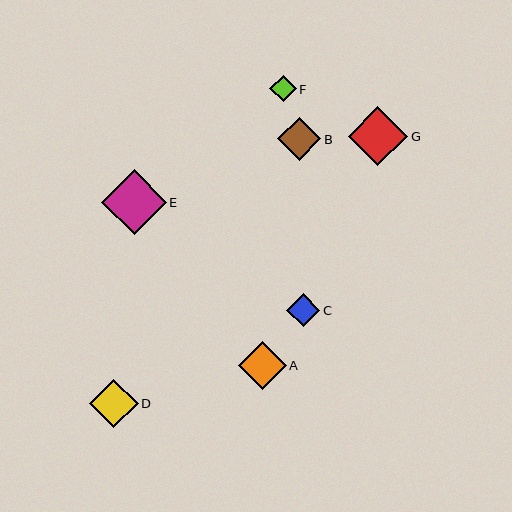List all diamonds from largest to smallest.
From largest to smallest: E, G, D, A, B, C, F.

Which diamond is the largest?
Diamond E is the largest with a size of approximately 64 pixels.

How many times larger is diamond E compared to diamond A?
Diamond E is approximately 1.3 times the size of diamond A.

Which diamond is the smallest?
Diamond F is the smallest with a size of approximately 26 pixels.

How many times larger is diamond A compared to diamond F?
Diamond A is approximately 1.8 times the size of diamond F.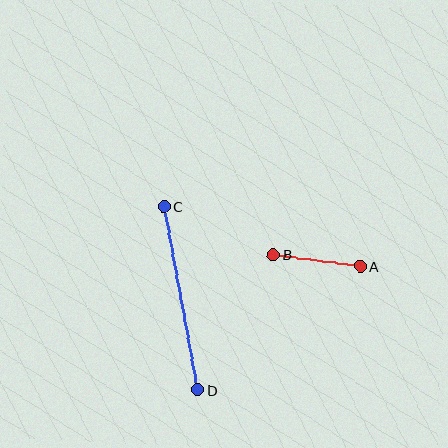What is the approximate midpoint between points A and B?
The midpoint is at approximately (317, 261) pixels.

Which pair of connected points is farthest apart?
Points C and D are farthest apart.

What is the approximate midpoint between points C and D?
The midpoint is at approximately (181, 298) pixels.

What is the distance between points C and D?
The distance is approximately 187 pixels.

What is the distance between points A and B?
The distance is approximately 87 pixels.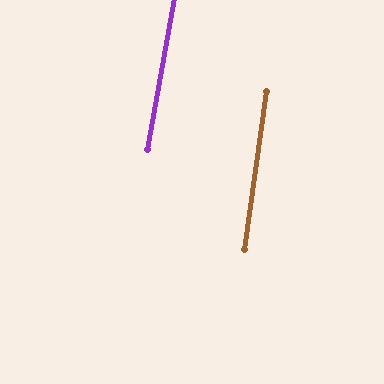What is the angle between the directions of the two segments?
Approximately 2 degrees.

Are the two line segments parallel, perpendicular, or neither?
Parallel — their directions differ by only 1.9°.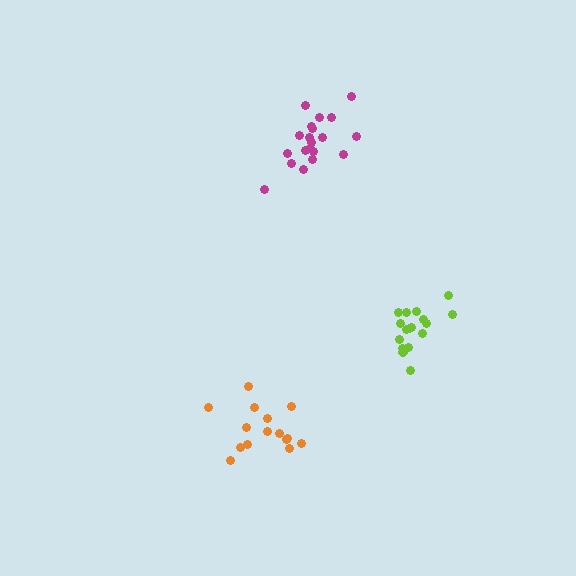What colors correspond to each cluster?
The clusters are colored: magenta, lime, orange.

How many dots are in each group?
Group 1: 20 dots, Group 2: 17 dots, Group 3: 15 dots (52 total).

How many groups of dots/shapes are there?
There are 3 groups.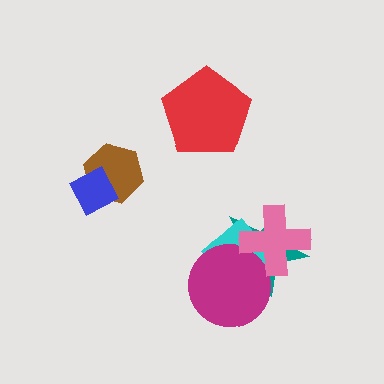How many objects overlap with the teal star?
3 objects overlap with the teal star.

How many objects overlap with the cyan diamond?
3 objects overlap with the cyan diamond.